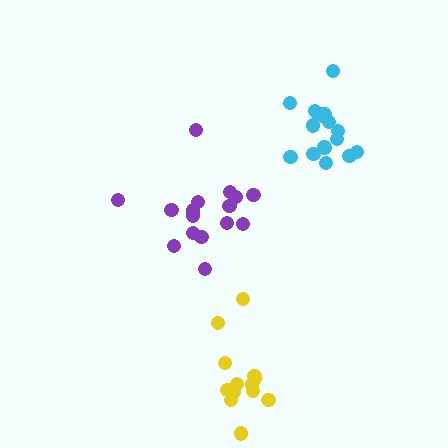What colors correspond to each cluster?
The clusters are colored: cyan, yellow, purple.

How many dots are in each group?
Group 1: 16 dots, Group 2: 13 dots, Group 3: 16 dots (45 total).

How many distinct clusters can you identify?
There are 3 distinct clusters.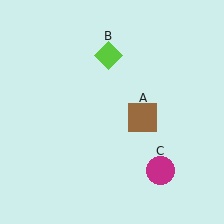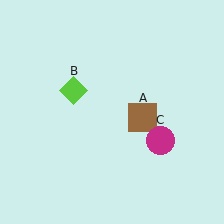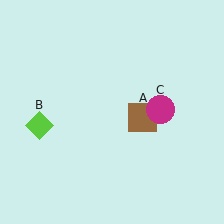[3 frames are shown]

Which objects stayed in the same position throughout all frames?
Brown square (object A) remained stationary.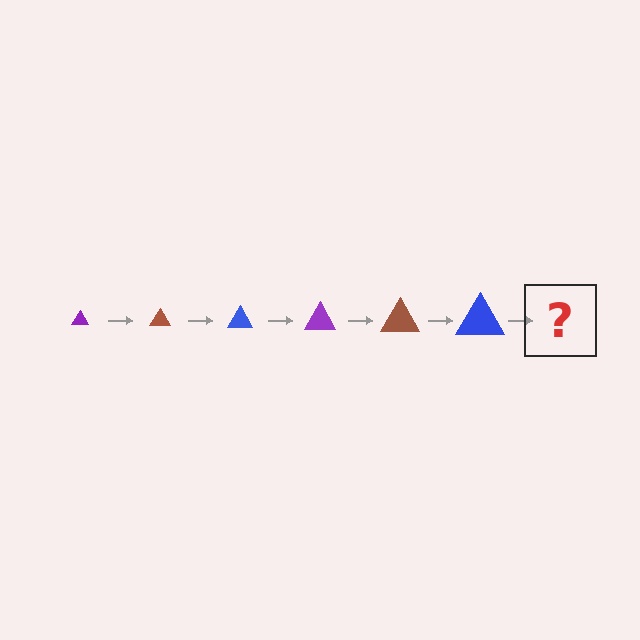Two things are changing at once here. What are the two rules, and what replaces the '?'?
The two rules are that the triangle grows larger each step and the color cycles through purple, brown, and blue. The '?' should be a purple triangle, larger than the previous one.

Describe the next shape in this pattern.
It should be a purple triangle, larger than the previous one.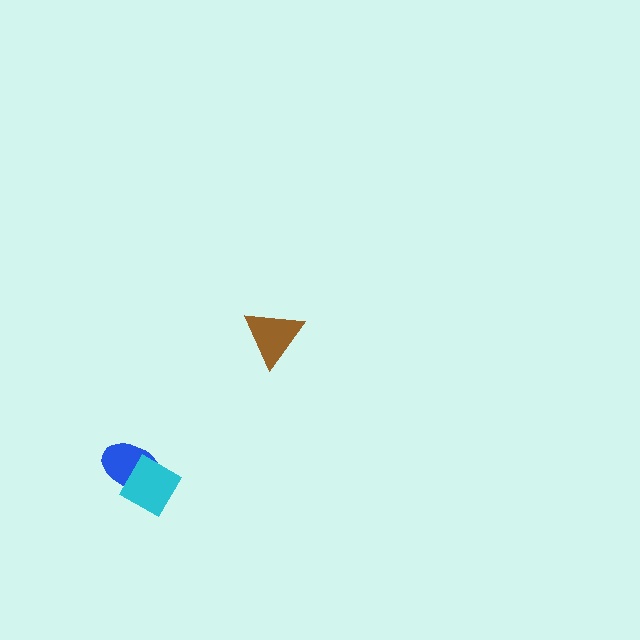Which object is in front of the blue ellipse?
The cyan diamond is in front of the blue ellipse.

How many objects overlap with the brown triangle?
0 objects overlap with the brown triangle.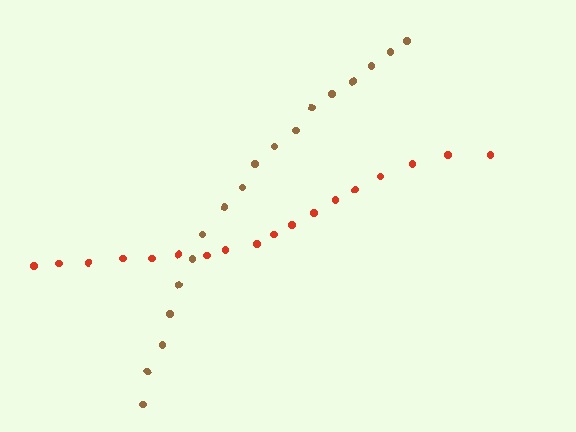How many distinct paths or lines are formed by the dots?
There are 2 distinct paths.